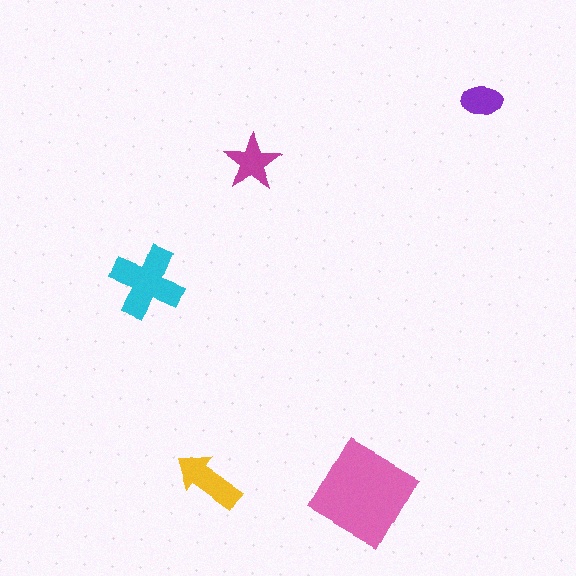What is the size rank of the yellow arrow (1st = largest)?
3rd.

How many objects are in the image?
There are 5 objects in the image.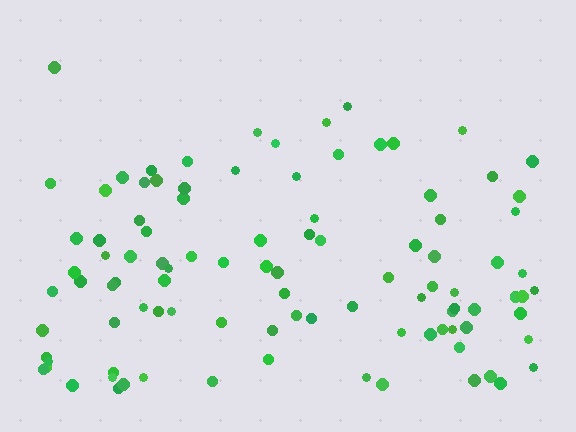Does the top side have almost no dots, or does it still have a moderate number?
Still a moderate number, just noticeably fewer than the bottom.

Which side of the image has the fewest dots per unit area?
The top.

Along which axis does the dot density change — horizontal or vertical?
Vertical.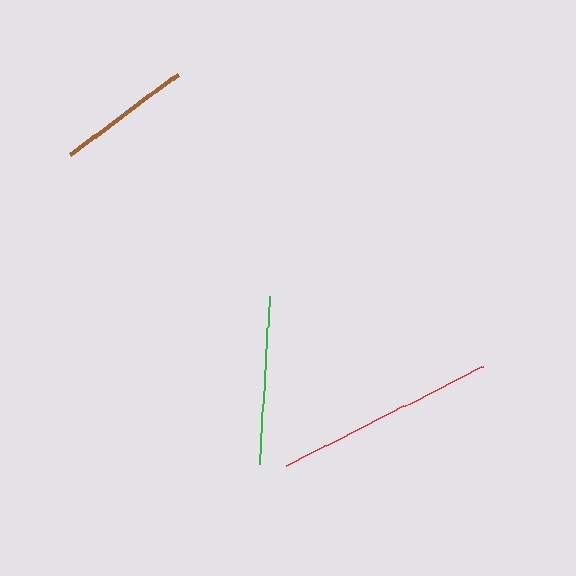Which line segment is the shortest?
The brown line is the shortest at approximately 134 pixels.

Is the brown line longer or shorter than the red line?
The red line is longer than the brown line.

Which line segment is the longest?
The red line is the longest at approximately 221 pixels.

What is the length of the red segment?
The red segment is approximately 221 pixels long.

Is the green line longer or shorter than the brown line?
The green line is longer than the brown line.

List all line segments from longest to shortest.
From longest to shortest: red, green, brown.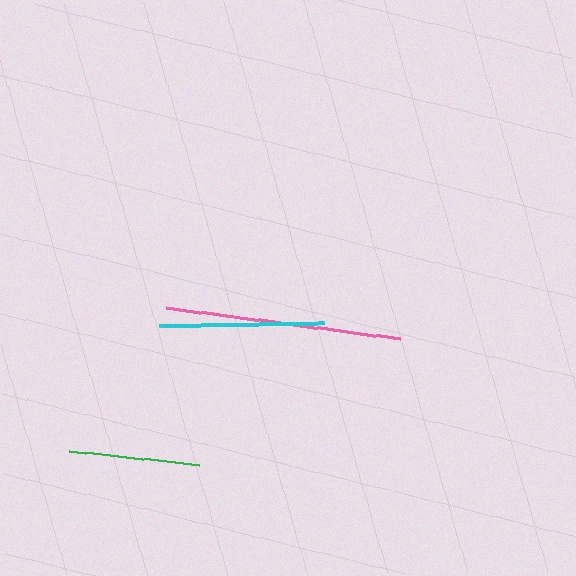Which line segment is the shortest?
The green line is the shortest at approximately 131 pixels.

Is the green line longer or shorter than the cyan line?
The cyan line is longer than the green line.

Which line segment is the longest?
The pink line is the longest at approximately 235 pixels.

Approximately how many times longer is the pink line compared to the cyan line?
The pink line is approximately 1.4 times the length of the cyan line.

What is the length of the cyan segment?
The cyan segment is approximately 165 pixels long.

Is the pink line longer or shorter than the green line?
The pink line is longer than the green line.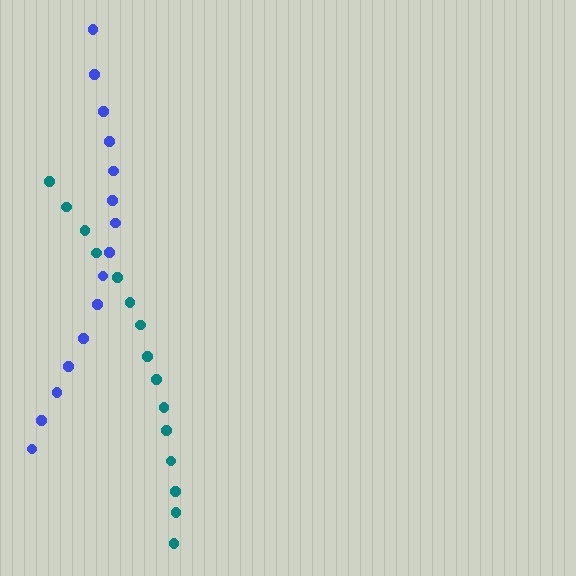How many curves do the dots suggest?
There are 2 distinct paths.